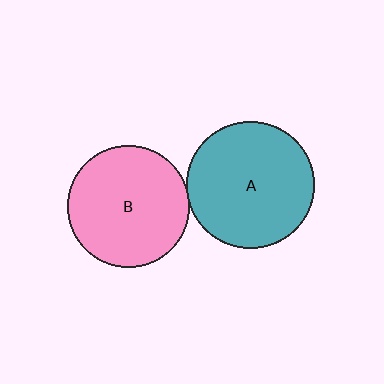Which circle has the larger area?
Circle A (teal).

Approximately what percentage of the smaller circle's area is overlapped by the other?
Approximately 5%.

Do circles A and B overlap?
Yes.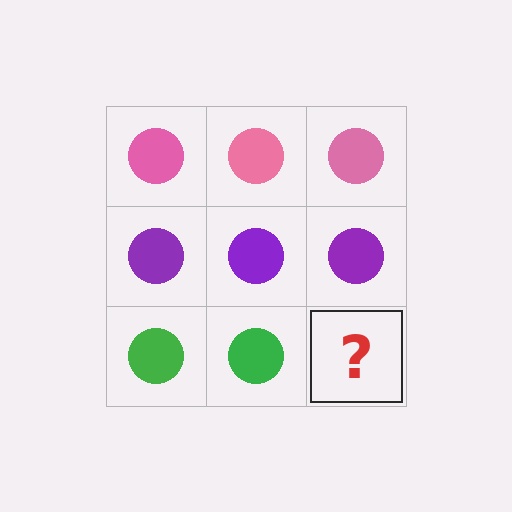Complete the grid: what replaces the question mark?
The question mark should be replaced with a green circle.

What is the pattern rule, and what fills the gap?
The rule is that each row has a consistent color. The gap should be filled with a green circle.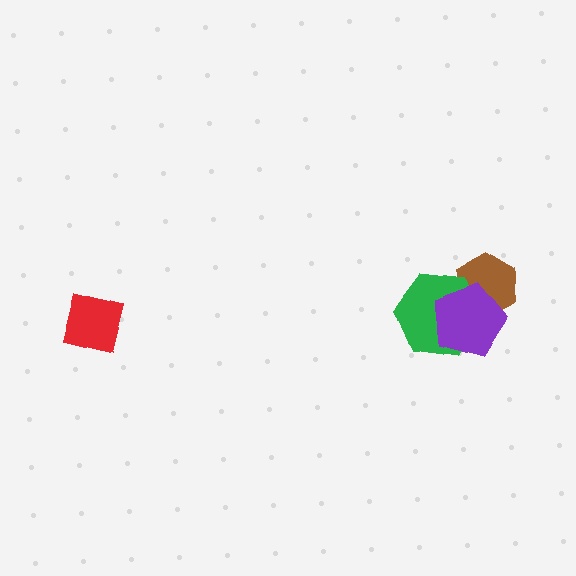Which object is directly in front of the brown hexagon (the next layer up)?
The green hexagon is directly in front of the brown hexagon.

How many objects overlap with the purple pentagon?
2 objects overlap with the purple pentagon.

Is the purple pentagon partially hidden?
No, no other shape covers it.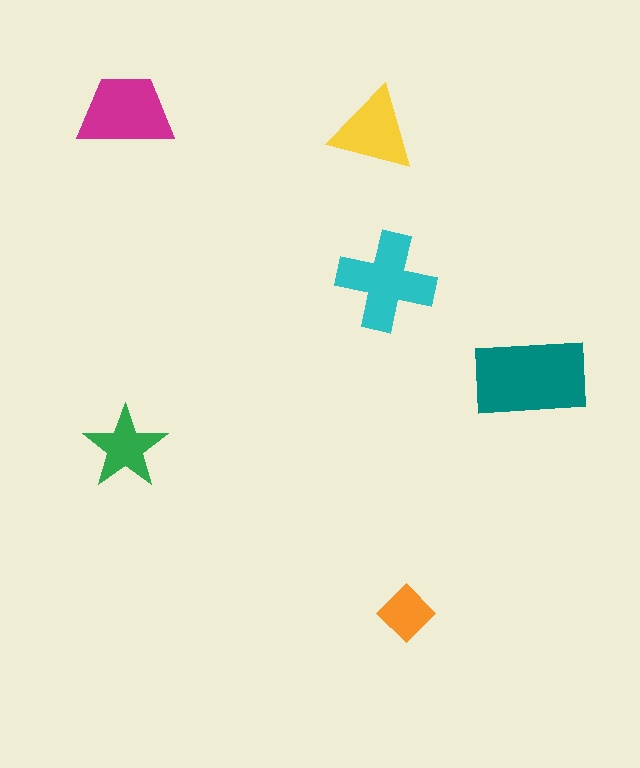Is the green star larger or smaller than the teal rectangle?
Smaller.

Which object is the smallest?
The orange diamond.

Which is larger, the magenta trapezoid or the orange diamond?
The magenta trapezoid.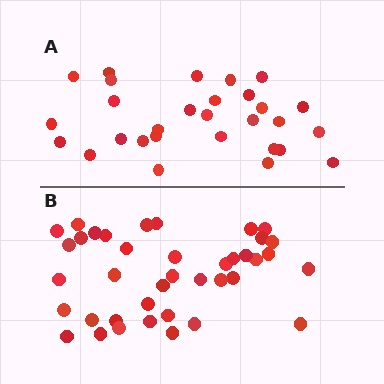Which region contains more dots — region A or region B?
Region B (the bottom region) has more dots.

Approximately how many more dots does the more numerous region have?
Region B has roughly 10 or so more dots than region A.